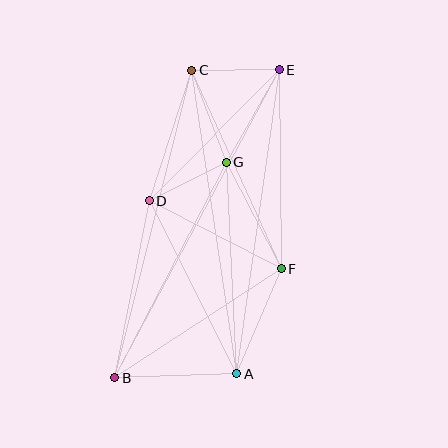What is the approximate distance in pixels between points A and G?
The distance between A and G is approximately 212 pixels.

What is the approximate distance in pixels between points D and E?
The distance between D and E is approximately 185 pixels.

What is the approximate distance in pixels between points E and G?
The distance between E and G is approximately 106 pixels.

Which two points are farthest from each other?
Points B and E are farthest from each other.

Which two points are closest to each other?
Points D and G are closest to each other.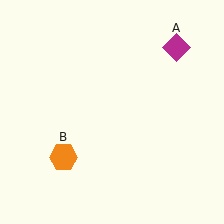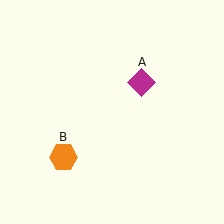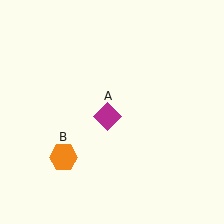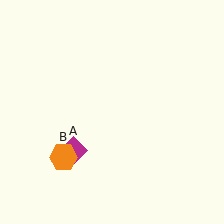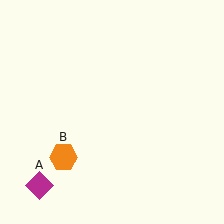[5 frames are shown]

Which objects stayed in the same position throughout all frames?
Orange hexagon (object B) remained stationary.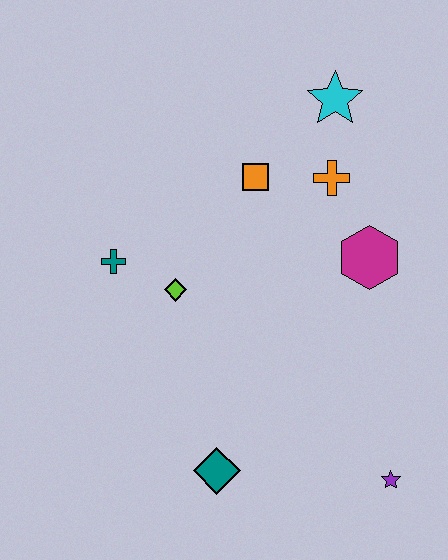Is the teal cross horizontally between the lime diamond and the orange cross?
No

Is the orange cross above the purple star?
Yes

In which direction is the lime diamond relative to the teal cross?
The lime diamond is to the right of the teal cross.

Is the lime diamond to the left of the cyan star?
Yes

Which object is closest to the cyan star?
The orange cross is closest to the cyan star.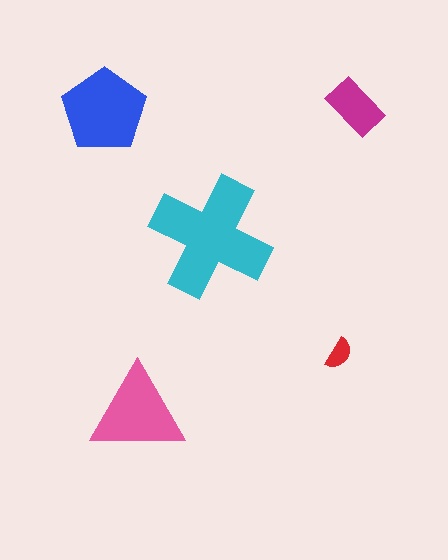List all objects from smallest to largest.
The red semicircle, the magenta rectangle, the pink triangle, the blue pentagon, the cyan cross.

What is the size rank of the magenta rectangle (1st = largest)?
4th.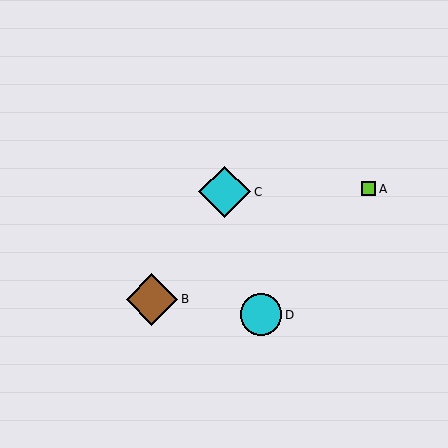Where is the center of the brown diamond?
The center of the brown diamond is at (152, 299).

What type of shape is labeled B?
Shape B is a brown diamond.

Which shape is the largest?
The cyan diamond (labeled C) is the largest.